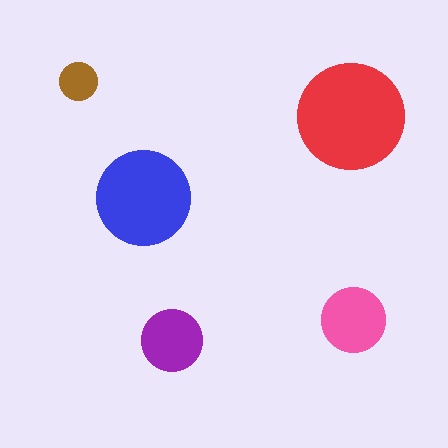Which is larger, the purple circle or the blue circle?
The blue one.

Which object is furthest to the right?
The pink circle is rightmost.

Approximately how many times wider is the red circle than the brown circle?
About 3 times wider.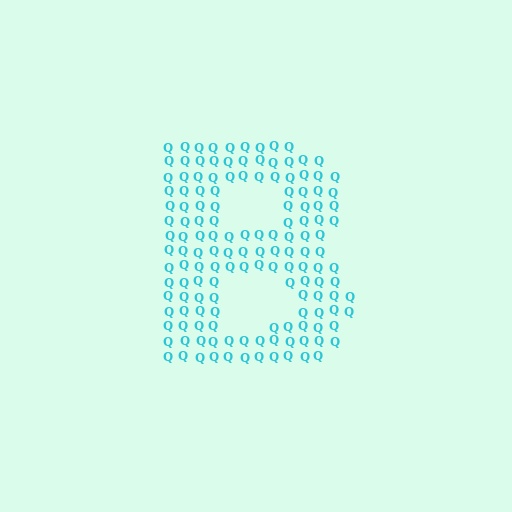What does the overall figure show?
The overall figure shows the letter B.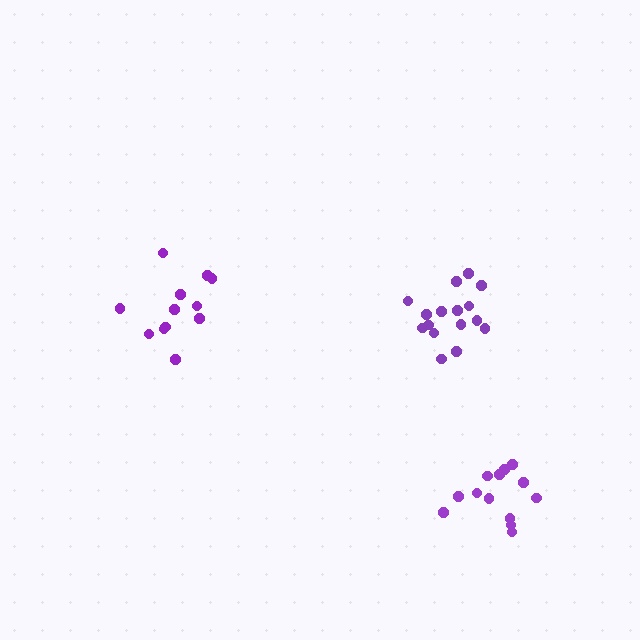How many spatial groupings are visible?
There are 3 spatial groupings.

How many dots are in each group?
Group 1: 16 dots, Group 2: 12 dots, Group 3: 13 dots (41 total).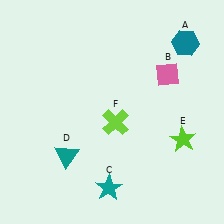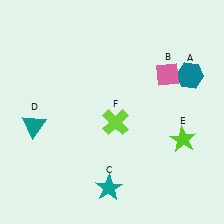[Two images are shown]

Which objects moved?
The objects that moved are: the teal hexagon (A), the teal triangle (D).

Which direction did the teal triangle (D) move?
The teal triangle (D) moved left.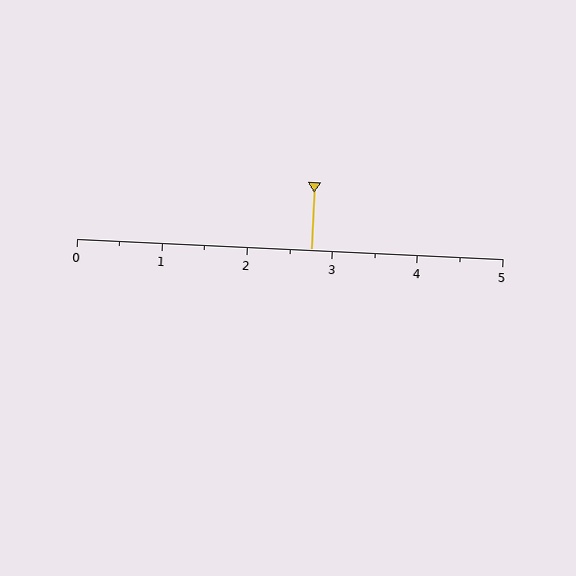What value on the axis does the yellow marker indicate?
The marker indicates approximately 2.8.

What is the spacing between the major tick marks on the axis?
The major ticks are spaced 1 apart.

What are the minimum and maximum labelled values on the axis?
The axis runs from 0 to 5.